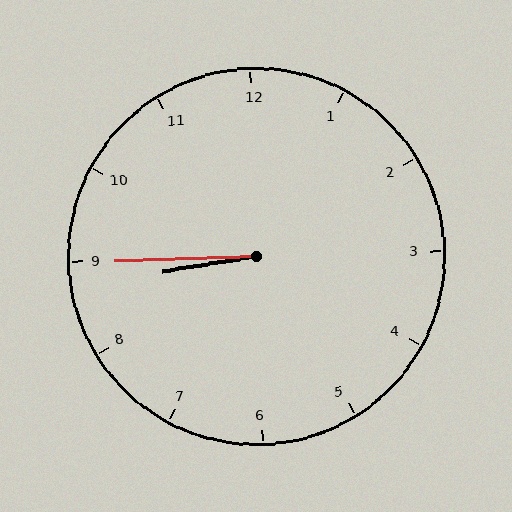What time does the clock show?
8:45.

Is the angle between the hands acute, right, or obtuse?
It is acute.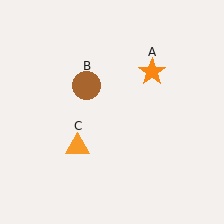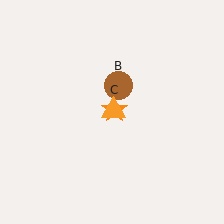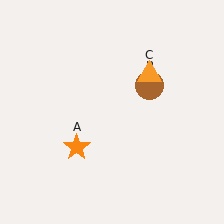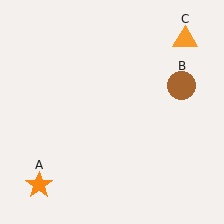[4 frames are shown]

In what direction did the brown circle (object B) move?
The brown circle (object B) moved right.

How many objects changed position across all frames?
3 objects changed position: orange star (object A), brown circle (object B), orange triangle (object C).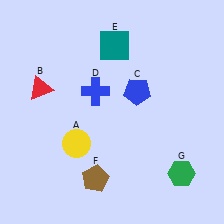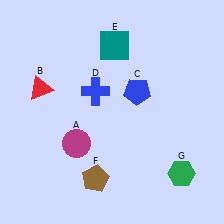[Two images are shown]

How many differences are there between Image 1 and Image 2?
There is 1 difference between the two images.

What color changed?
The circle (A) changed from yellow in Image 1 to magenta in Image 2.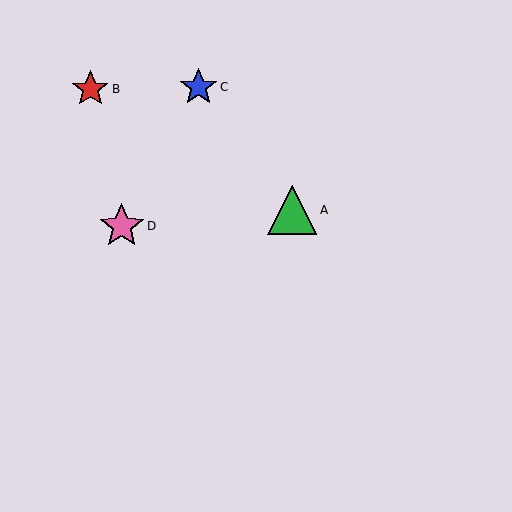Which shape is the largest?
The green triangle (labeled A) is the largest.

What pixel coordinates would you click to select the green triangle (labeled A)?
Click at (292, 210) to select the green triangle A.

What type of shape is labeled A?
Shape A is a green triangle.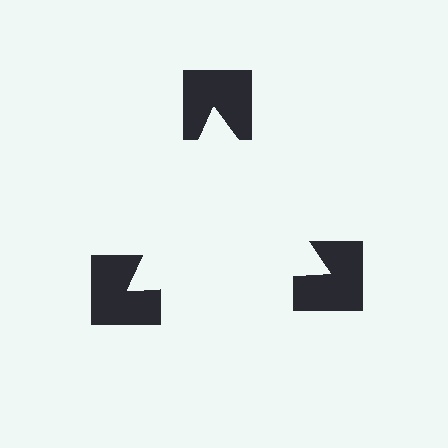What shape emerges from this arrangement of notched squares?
An illusory triangle — its edges are inferred from the aligned wedge cuts in the notched squares, not physically drawn.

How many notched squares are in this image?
There are 3 — one at each vertex of the illusory triangle.